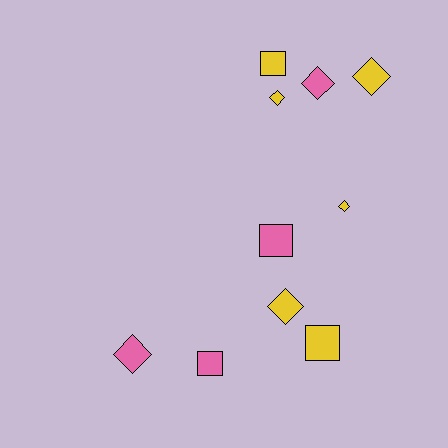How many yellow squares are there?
There are 2 yellow squares.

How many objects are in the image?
There are 10 objects.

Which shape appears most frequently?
Diamond, with 6 objects.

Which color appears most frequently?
Yellow, with 6 objects.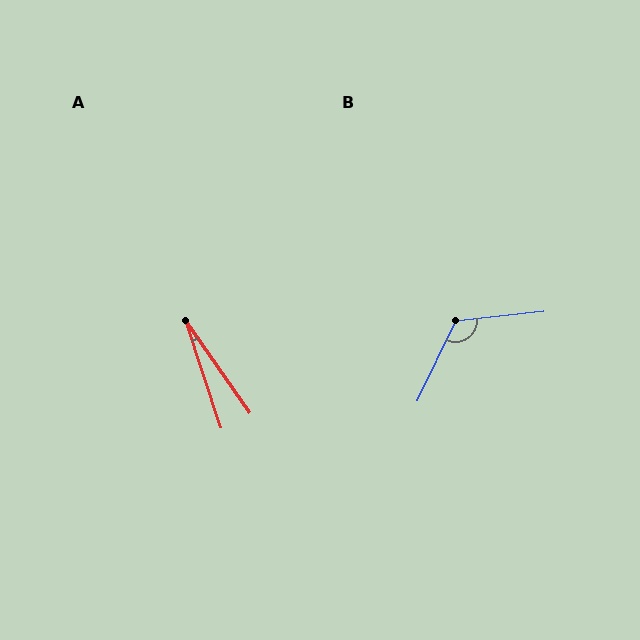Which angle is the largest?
B, at approximately 121 degrees.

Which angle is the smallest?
A, at approximately 17 degrees.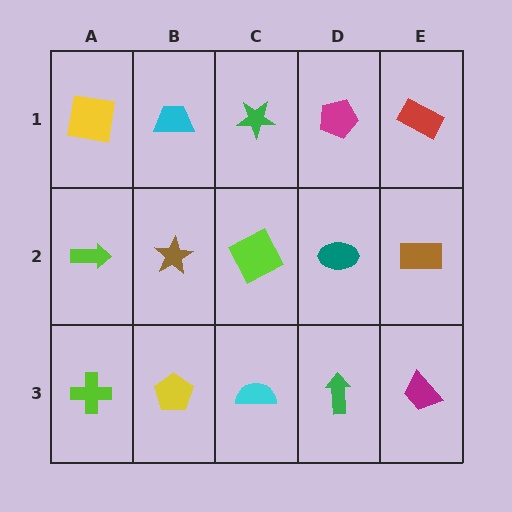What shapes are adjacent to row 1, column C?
A lime square (row 2, column C), a cyan trapezoid (row 1, column B), a magenta pentagon (row 1, column D).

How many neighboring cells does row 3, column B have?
3.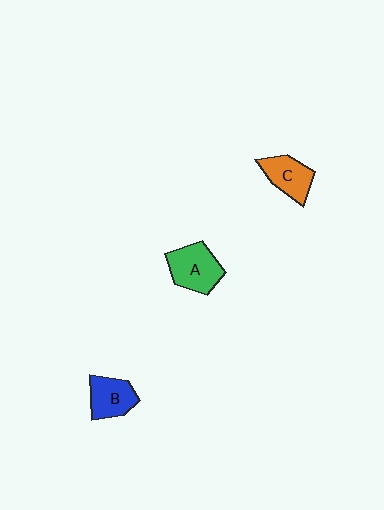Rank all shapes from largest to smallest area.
From largest to smallest: A (green), B (blue), C (orange).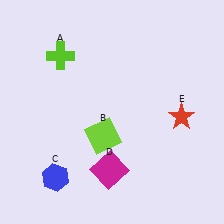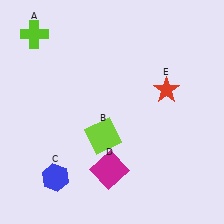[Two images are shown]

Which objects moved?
The objects that moved are: the lime cross (A), the red star (E).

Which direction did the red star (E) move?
The red star (E) moved up.